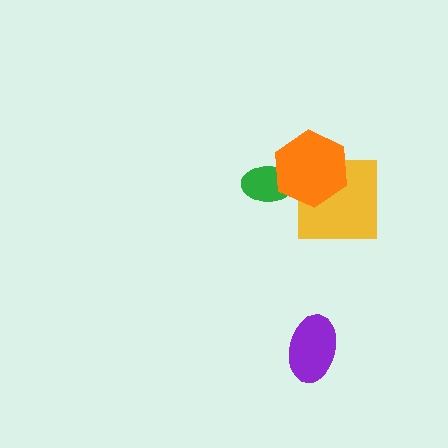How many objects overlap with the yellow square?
1 object overlaps with the yellow square.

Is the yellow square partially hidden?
Yes, it is partially covered by another shape.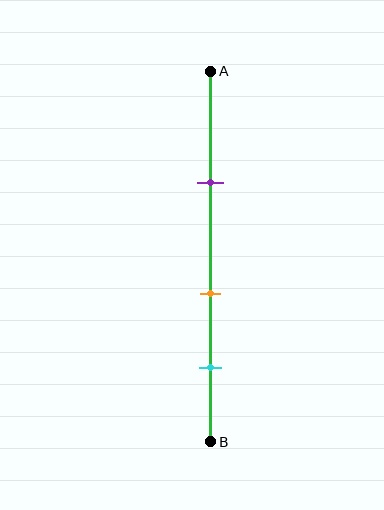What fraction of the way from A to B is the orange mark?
The orange mark is approximately 60% (0.6) of the way from A to B.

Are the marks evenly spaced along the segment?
Yes, the marks are approximately evenly spaced.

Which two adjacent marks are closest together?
The orange and cyan marks are the closest adjacent pair.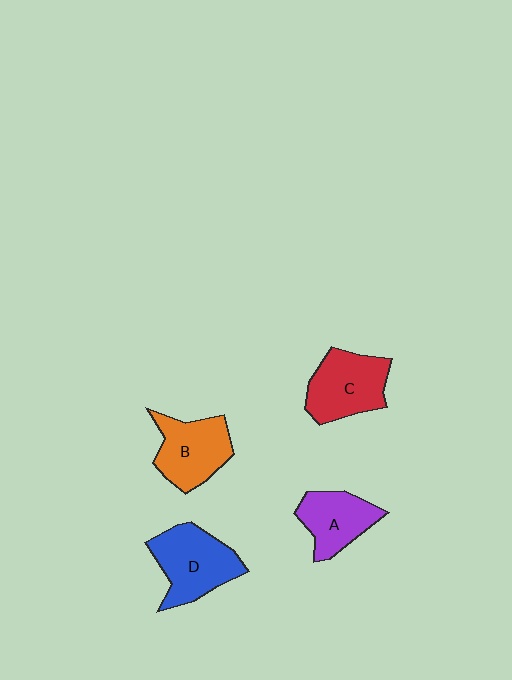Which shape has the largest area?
Shape D (blue).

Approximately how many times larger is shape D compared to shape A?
Approximately 1.3 times.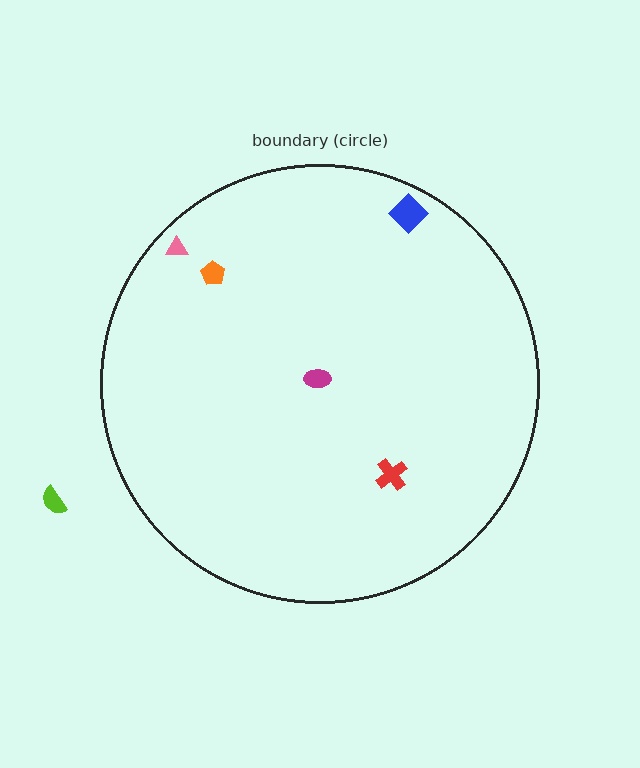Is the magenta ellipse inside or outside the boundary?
Inside.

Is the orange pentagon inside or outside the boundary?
Inside.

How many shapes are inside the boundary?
5 inside, 1 outside.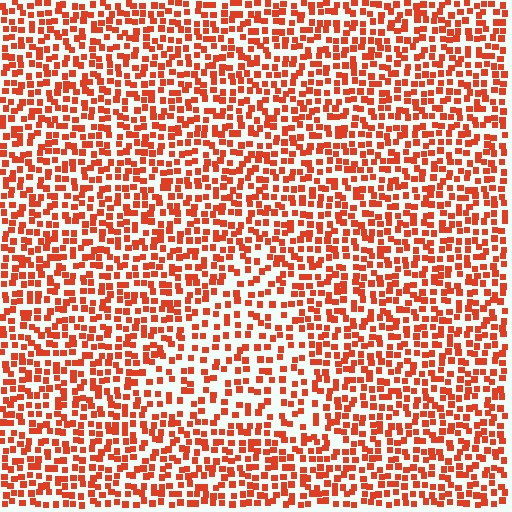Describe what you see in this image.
The image contains small red elements arranged at two different densities. A triangle-shaped region is visible where the elements are less densely packed than the surrounding area.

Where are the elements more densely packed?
The elements are more densely packed outside the triangle boundary.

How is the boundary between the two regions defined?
The boundary is defined by a change in element density (approximately 1.6x ratio). All elements are the same color, size, and shape.